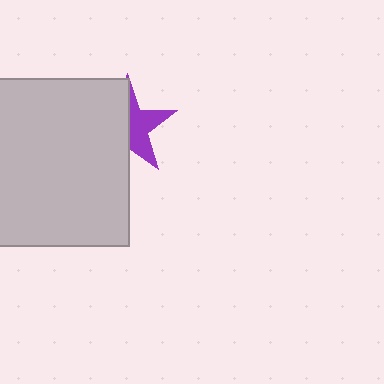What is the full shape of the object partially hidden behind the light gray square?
The partially hidden object is a purple star.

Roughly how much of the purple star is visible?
About half of it is visible (roughly 46%).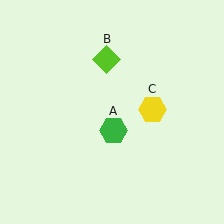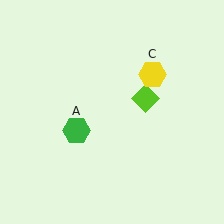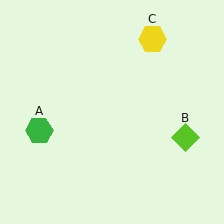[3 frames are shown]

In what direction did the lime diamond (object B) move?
The lime diamond (object B) moved down and to the right.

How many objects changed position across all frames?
3 objects changed position: green hexagon (object A), lime diamond (object B), yellow hexagon (object C).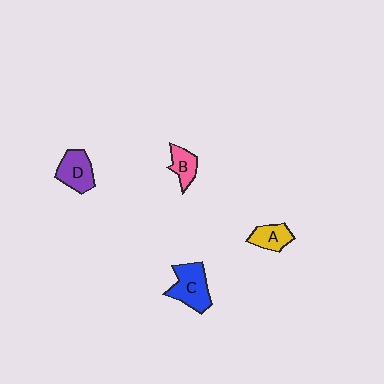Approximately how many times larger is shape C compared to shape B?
Approximately 1.8 times.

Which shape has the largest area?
Shape C (blue).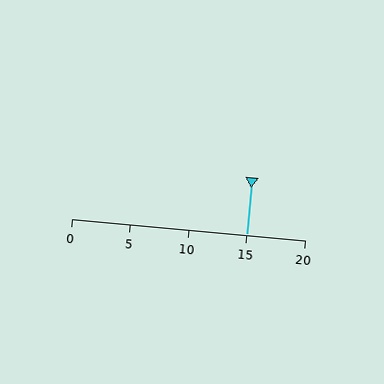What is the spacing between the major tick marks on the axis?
The major ticks are spaced 5 apart.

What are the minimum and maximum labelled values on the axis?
The axis runs from 0 to 20.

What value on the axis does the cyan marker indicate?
The marker indicates approximately 15.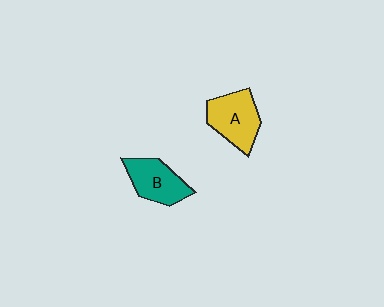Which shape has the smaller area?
Shape B (teal).